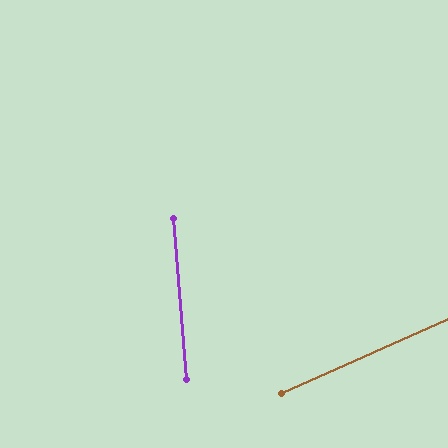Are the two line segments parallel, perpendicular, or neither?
Neither parallel nor perpendicular — they differ by about 71°.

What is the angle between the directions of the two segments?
Approximately 71 degrees.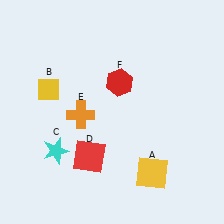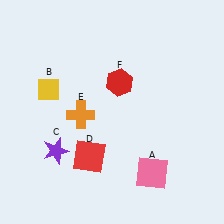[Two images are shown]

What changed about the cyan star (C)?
In Image 1, C is cyan. In Image 2, it changed to purple.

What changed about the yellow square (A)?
In Image 1, A is yellow. In Image 2, it changed to pink.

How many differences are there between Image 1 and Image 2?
There are 2 differences between the two images.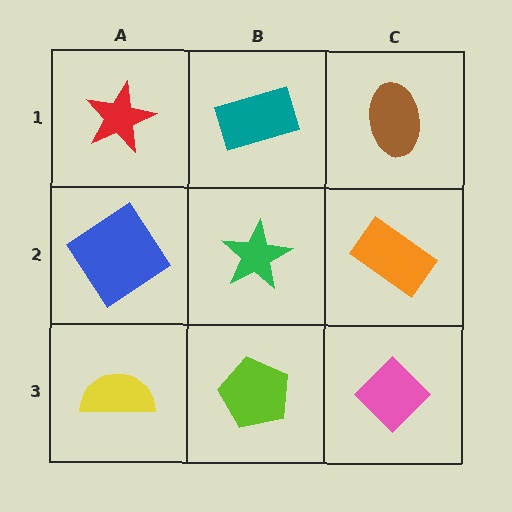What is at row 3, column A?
A yellow semicircle.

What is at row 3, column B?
A lime pentagon.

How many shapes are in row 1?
3 shapes.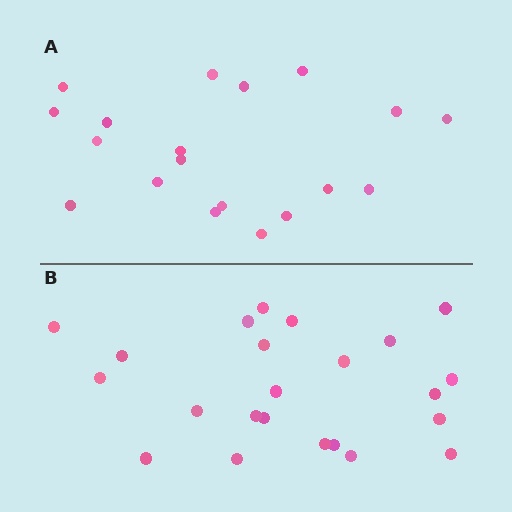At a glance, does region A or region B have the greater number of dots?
Region B (the bottom region) has more dots.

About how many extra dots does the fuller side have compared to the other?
Region B has about 4 more dots than region A.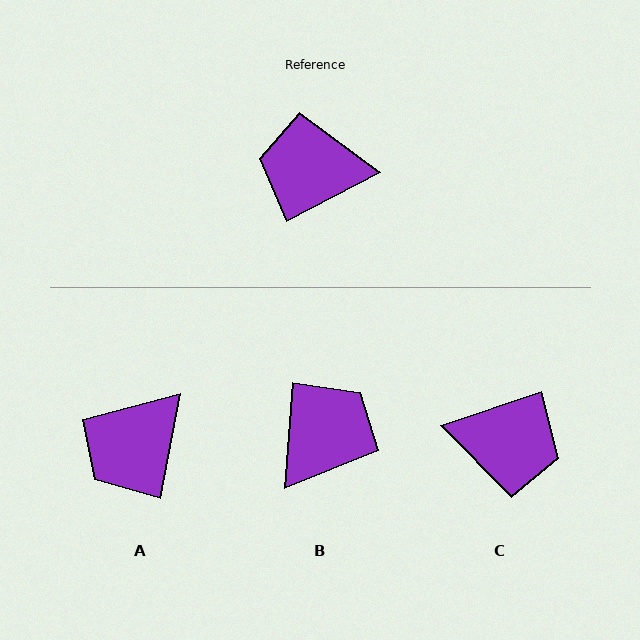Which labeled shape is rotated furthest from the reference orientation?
C, about 171 degrees away.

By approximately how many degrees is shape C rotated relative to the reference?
Approximately 171 degrees counter-clockwise.